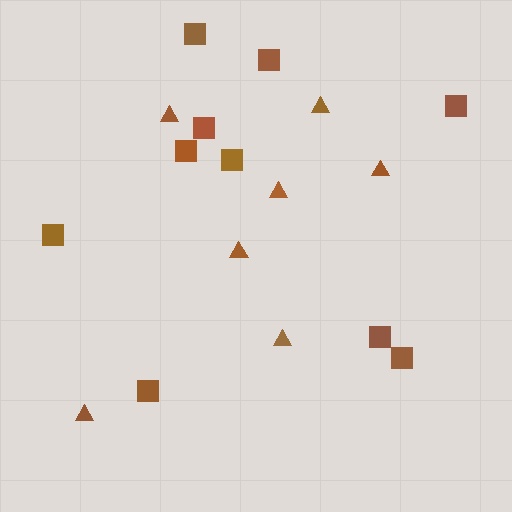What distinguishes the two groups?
There are 2 groups: one group of triangles (7) and one group of squares (10).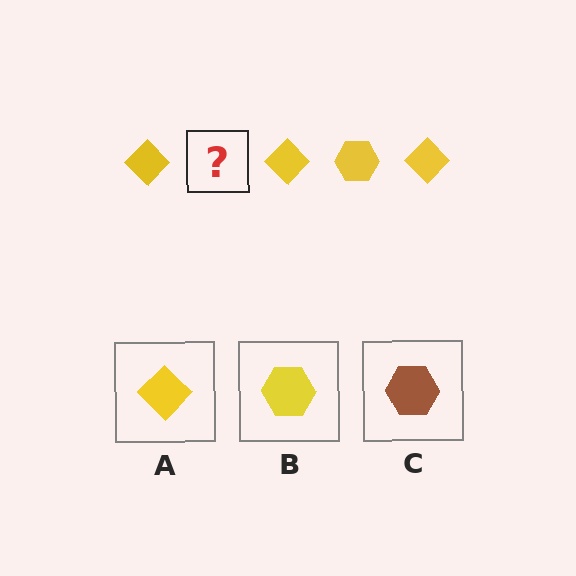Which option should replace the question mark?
Option B.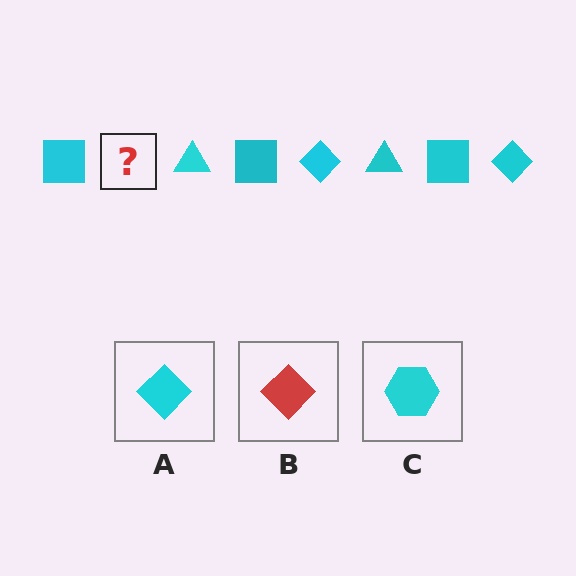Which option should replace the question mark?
Option A.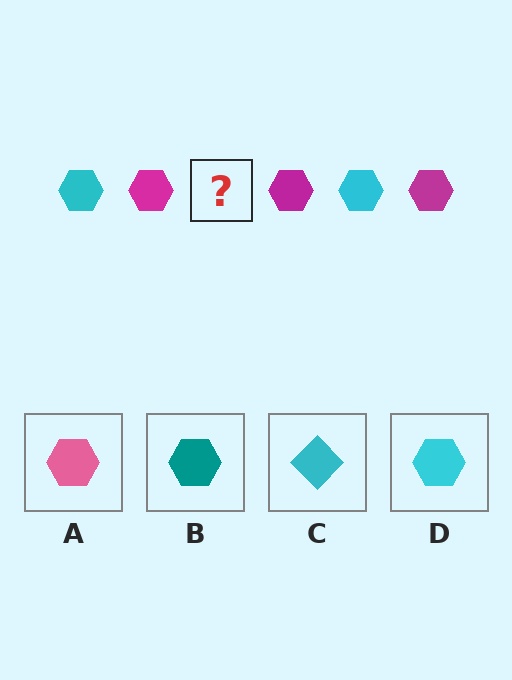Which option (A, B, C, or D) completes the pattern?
D.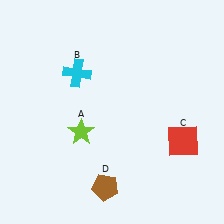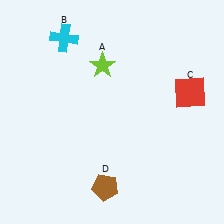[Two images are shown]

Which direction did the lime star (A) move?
The lime star (A) moved up.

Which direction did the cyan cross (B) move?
The cyan cross (B) moved up.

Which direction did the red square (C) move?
The red square (C) moved up.